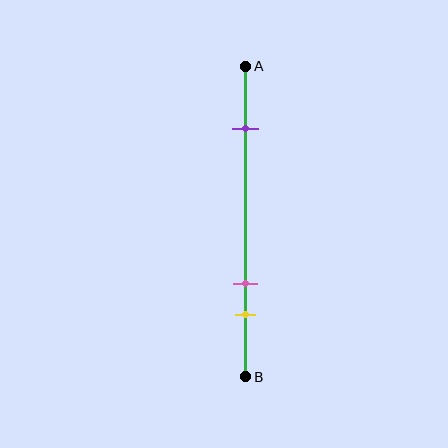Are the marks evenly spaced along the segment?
No, the marks are not evenly spaced.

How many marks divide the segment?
There are 3 marks dividing the segment.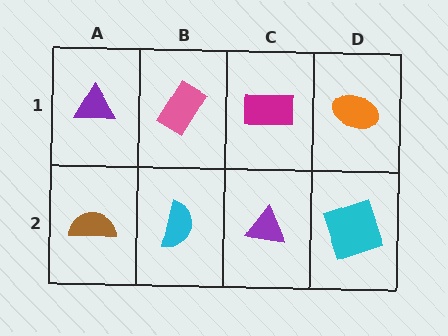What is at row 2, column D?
A cyan square.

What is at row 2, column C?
A purple triangle.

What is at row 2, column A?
A brown semicircle.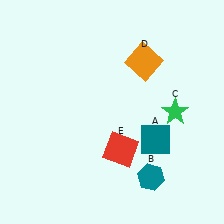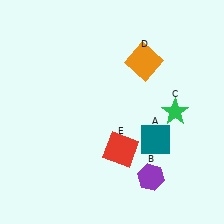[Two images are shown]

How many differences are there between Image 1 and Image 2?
There is 1 difference between the two images.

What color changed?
The hexagon (B) changed from teal in Image 1 to purple in Image 2.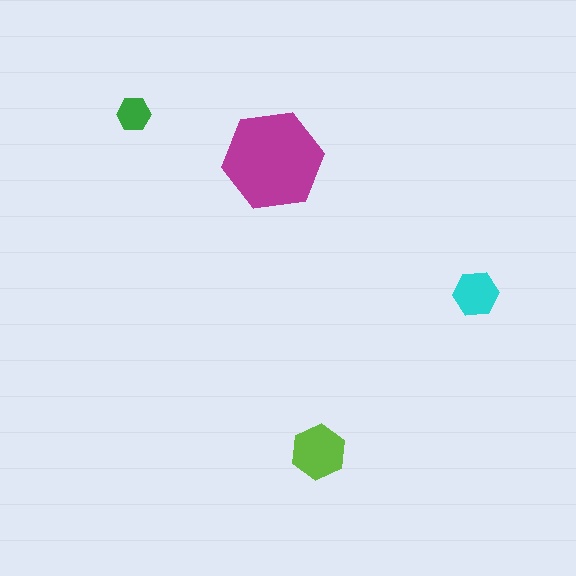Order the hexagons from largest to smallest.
the magenta one, the lime one, the cyan one, the green one.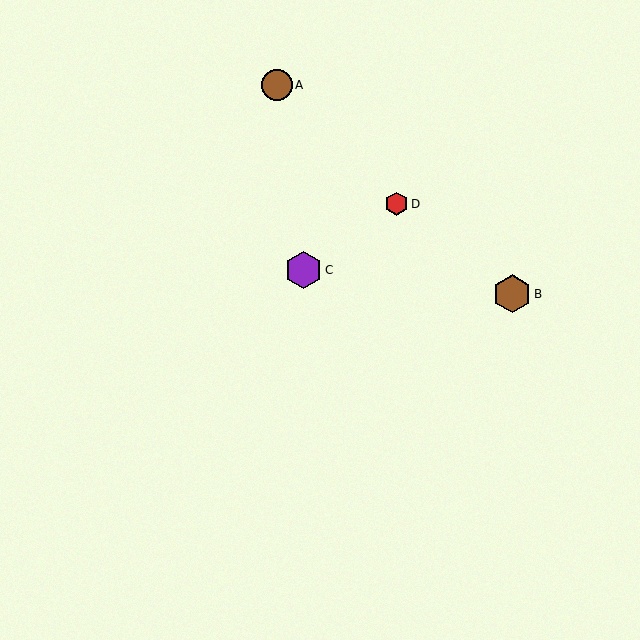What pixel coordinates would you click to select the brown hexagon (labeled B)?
Click at (512, 294) to select the brown hexagon B.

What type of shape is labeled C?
Shape C is a purple hexagon.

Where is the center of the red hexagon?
The center of the red hexagon is at (396, 204).